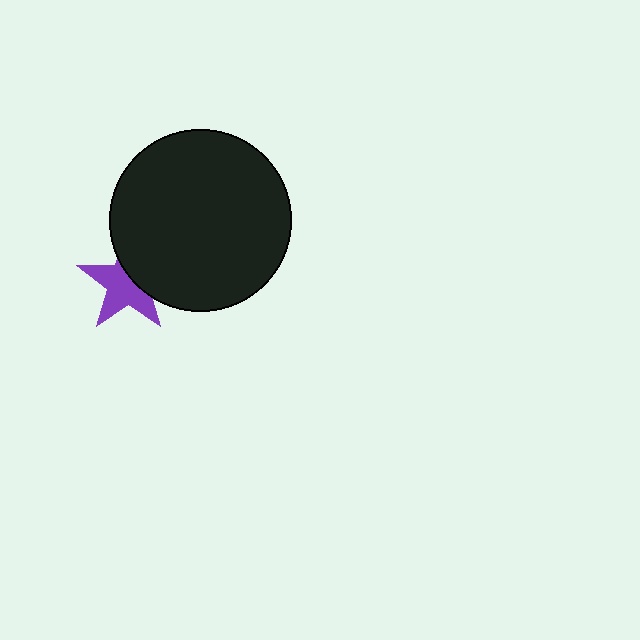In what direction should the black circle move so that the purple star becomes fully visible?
The black circle should move toward the upper-right. That is the shortest direction to clear the overlap and leave the purple star fully visible.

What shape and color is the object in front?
The object in front is a black circle.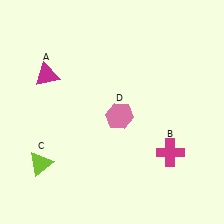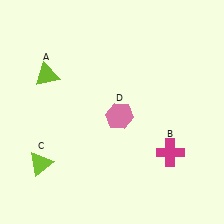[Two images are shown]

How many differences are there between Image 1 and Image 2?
There is 1 difference between the two images.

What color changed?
The triangle (A) changed from magenta in Image 1 to lime in Image 2.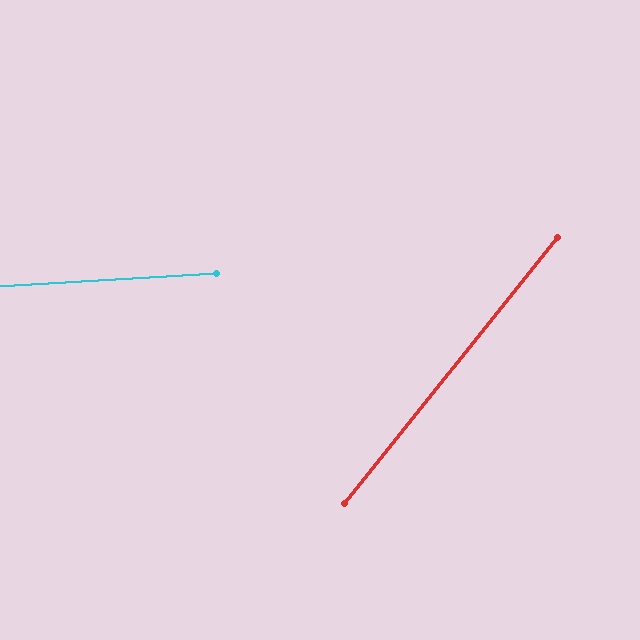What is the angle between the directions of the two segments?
Approximately 48 degrees.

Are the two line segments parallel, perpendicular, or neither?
Neither parallel nor perpendicular — they differ by about 48°.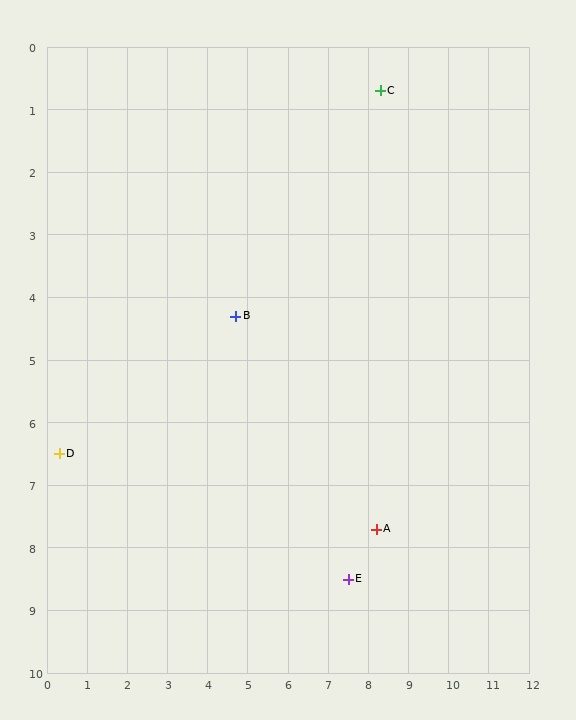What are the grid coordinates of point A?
Point A is at approximately (8.2, 7.7).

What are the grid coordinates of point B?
Point B is at approximately (4.7, 4.3).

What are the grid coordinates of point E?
Point E is at approximately (7.5, 8.5).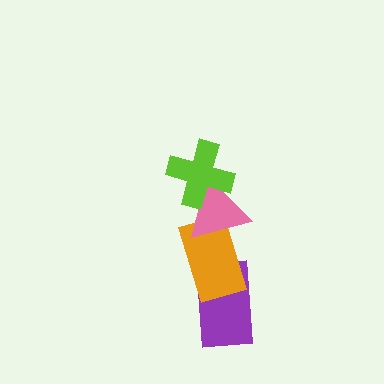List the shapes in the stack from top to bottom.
From top to bottom: the lime cross, the pink triangle, the orange rectangle, the purple rectangle.